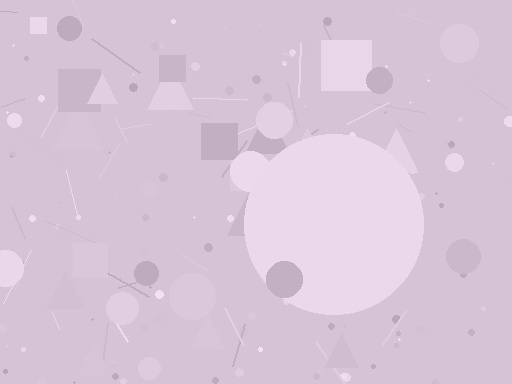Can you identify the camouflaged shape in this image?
The camouflaged shape is a circle.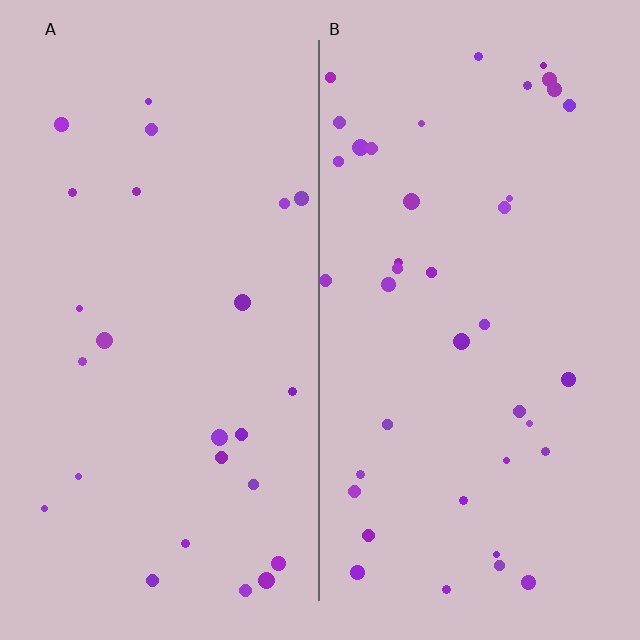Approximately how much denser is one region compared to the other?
Approximately 1.6× — region B over region A.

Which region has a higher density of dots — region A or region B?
B (the right).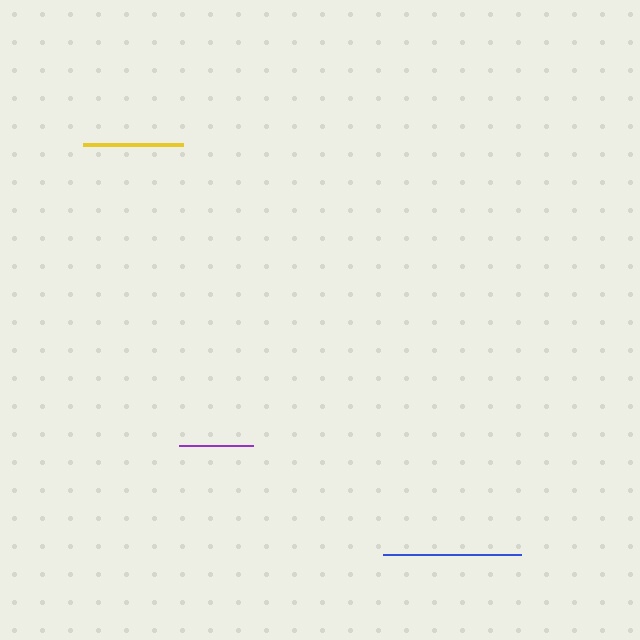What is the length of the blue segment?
The blue segment is approximately 137 pixels long.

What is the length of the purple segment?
The purple segment is approximately 74 pixels long.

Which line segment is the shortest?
The purple line is the shortest at approximately 74 pixels.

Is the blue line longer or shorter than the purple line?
The blue line is longer than the purple line.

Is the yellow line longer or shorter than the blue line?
The blue line is longer than the yellow line.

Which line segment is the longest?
The blue line is the longest at approximately 137 pixels.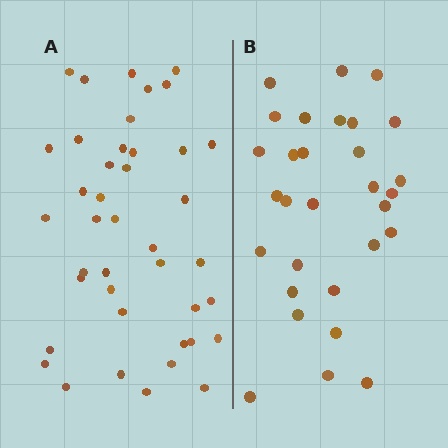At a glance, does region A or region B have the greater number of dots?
Region A (the left region) has more dots.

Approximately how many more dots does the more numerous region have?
Region A has roughly 12 or so more dots than region B.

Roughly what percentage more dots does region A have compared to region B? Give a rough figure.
About 35% more.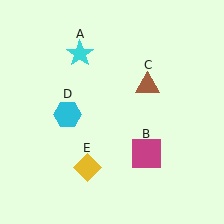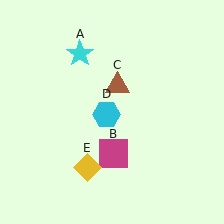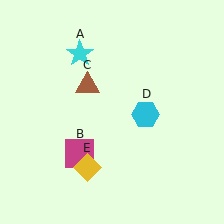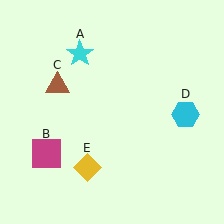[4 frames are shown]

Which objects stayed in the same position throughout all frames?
Cyan star (object A) and yellow diamond (object E) remained stationary.